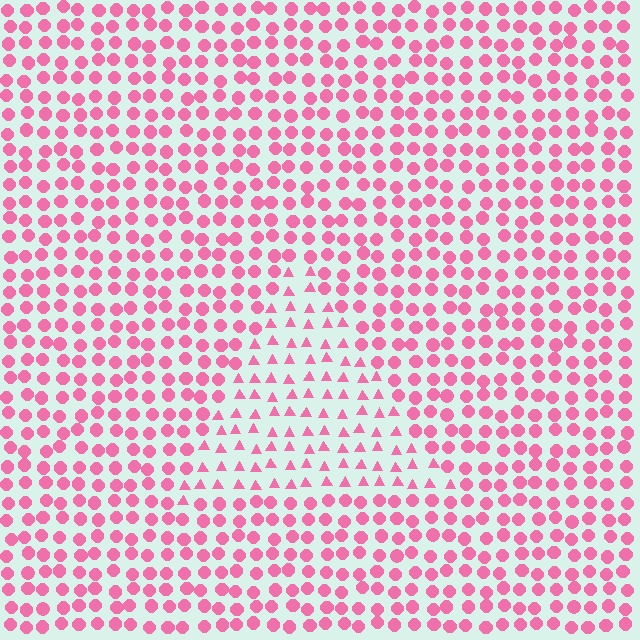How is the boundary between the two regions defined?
The boundary is defined by a change in element shape: triangles inside vs. circles outside. All elements share the same color and spacing.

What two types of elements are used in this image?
The image uses triangles inside the triangle region and circles outside it.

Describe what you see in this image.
The image is filled with small pink elements arranged in a uniform grid. A triangle-shaped region contains triangles, while the surrounding area contains circles. The boundary is defined purely by the change in element shape.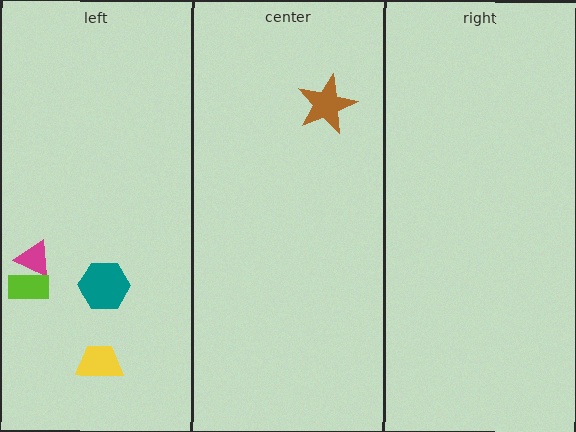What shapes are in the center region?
The brown star.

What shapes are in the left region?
The teal hexagon, the yellow trapezoid, the magenta triangle, the lime rectangle.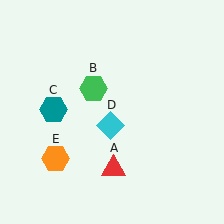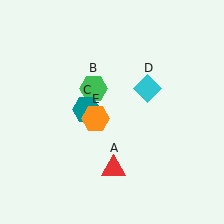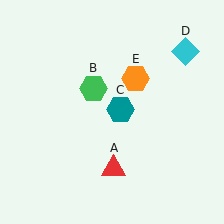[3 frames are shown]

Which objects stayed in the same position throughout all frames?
Red triangle (object A) and green hexagon (object B) remained stationary.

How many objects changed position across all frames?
3 objects changed position: teal hexagon (object C), cyan diamond (object D), orange hexagon (object E).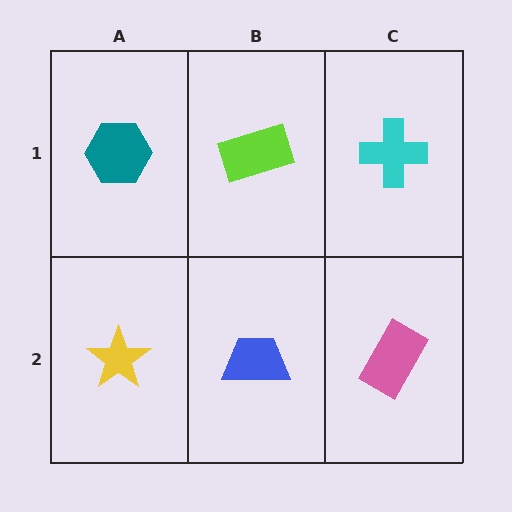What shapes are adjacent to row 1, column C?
A pink rectangle (row 2, column C), a lime rectangle (row 1, column B).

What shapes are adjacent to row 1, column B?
A blue trapezoid (row 2, column B), a teal hexagon (row 1, column A), a cyan cross (row 1, column C).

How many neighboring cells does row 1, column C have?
2.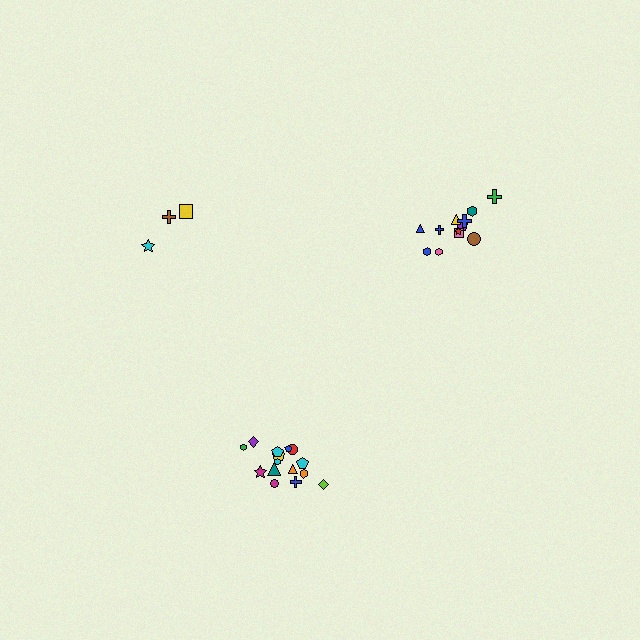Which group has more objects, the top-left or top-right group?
The top-right group.